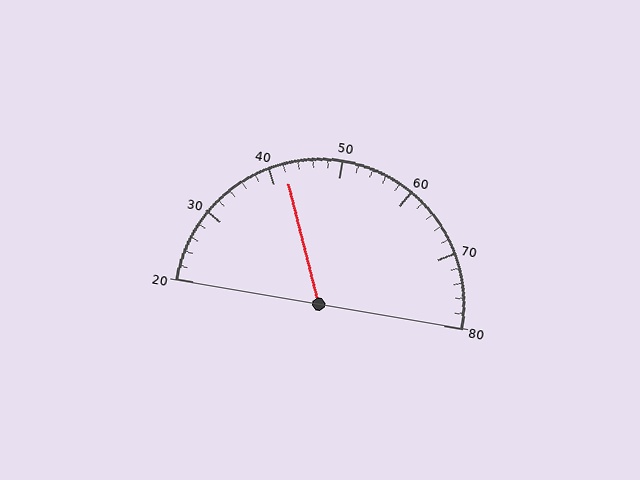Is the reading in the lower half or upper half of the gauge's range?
The reading is in the lower half of the range (20 to 80).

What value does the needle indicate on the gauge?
The needle indicates approximately 42.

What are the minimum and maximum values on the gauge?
The gauge ranges from 20 to 80.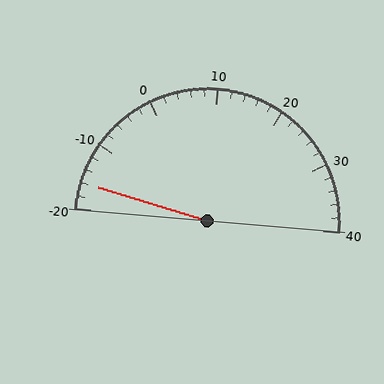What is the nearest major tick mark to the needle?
The nearest major tick mark is -20.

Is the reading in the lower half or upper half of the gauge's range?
The reading is in the lower half of the range (-20 to 40).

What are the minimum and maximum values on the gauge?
The gauge ranges from -20 to 40.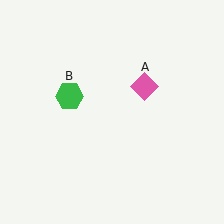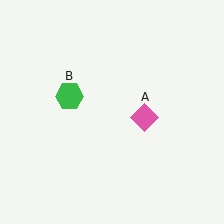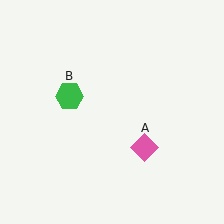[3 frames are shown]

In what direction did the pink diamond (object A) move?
The pink diamond (object A) moved down.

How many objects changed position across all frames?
1 object changed position: pink diamond (object A).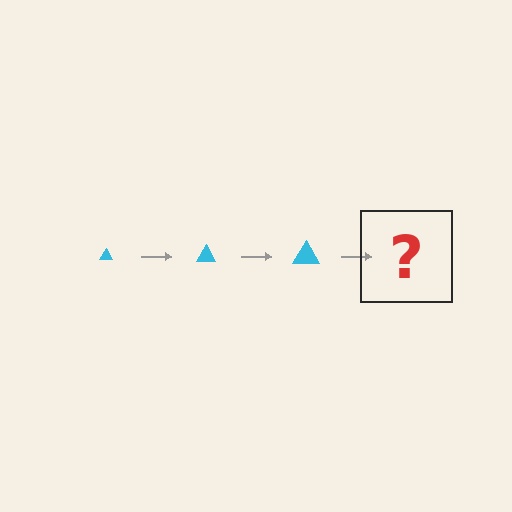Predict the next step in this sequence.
The next step is a cyan triangle, larger than the previous one.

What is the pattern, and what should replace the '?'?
The pattern is that the triangle gets progressively larger each step. The '?' should be a cyan triangle, larger than the previous one.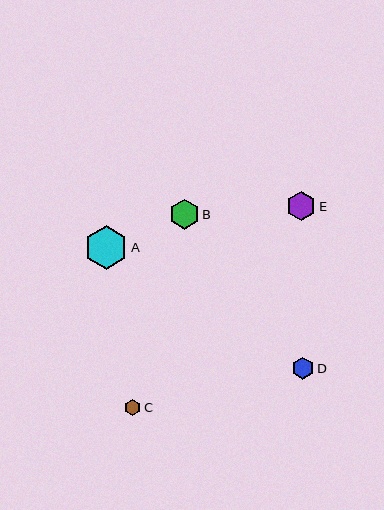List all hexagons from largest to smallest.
From largest to smallest: A, B, E, D, C.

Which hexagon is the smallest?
Hexagon C is the smallest with a size of approximately 16 pixels.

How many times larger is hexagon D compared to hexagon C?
Hexagon D is approximately 1.4 times the size of hexagon C.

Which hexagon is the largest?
Hexagon A is the largest with a size of approximately 43 pixels.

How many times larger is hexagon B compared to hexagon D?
Hexagon B is approximately 1.3 times the size of hexagon D.